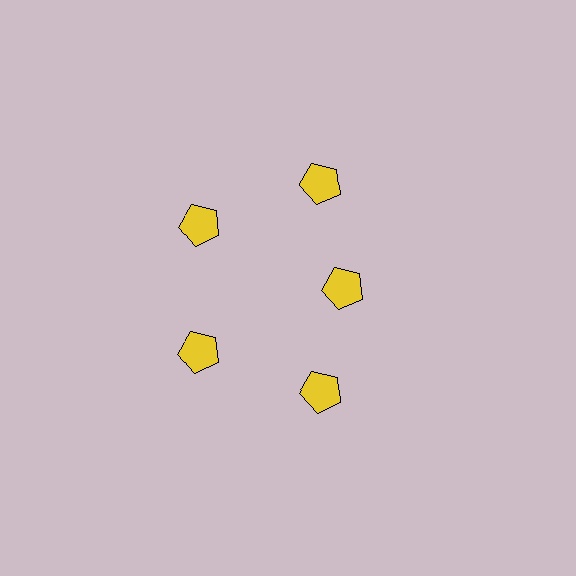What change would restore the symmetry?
The symmetry would be restored by moving it outward, back onto the ring so that all 5 pentagons sit at equal angles and equal distance from the center.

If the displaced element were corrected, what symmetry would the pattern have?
It would have 5-fold rotational symmetry — the pattern would map onto itself every 72 degrees.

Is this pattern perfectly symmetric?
No. The 5 yellow pentagons are arranged in a ring, but one element near the 3 o'clock position is pulled inward toward the center, breaking the 5-fold rotational symmetry.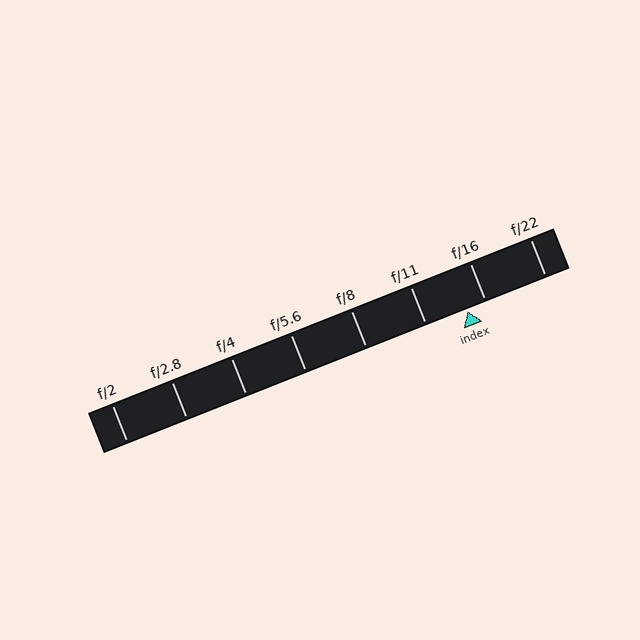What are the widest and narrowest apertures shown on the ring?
The widest aperture shown is f/2 and the narrowest is f/22.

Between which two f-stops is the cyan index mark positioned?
The index mark is between f/11 and f/16.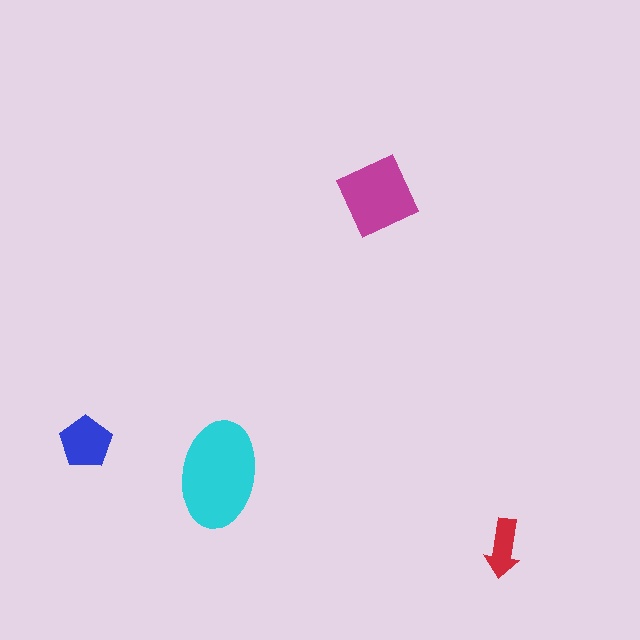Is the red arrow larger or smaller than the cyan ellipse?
Smaller.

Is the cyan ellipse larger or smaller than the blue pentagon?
Larger.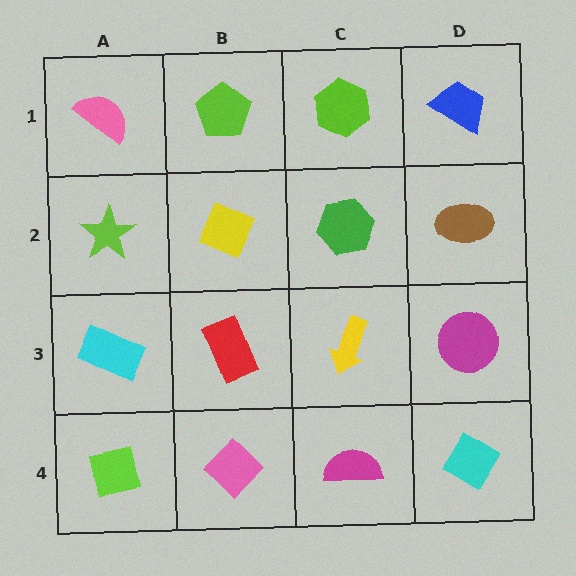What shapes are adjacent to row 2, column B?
A lime pentagon (row 1, column B), a red rectangle (row 3, column B), a lime star (row 2, column A), a green hexagon (row 2, column C).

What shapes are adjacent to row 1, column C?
A green hexagon (row 2, column C), a lime pentagon (row 1, column B), a blue trapezoid (row 1, column D).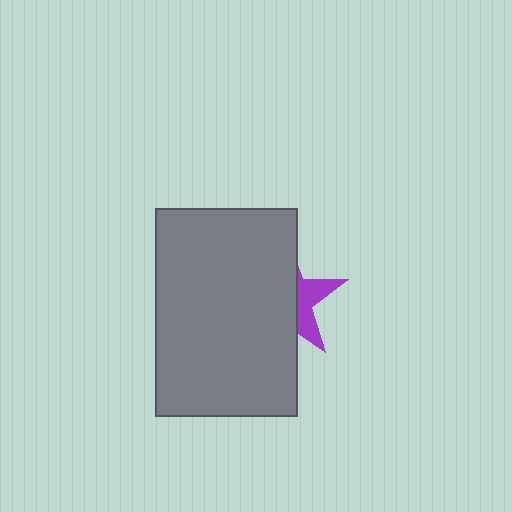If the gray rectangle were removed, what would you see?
You would see the complete purple star.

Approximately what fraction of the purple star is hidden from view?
Roughly 67% of the purple star is hidden behind the gray rectangle.